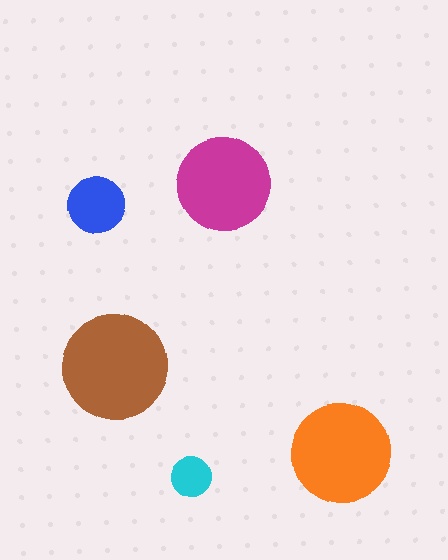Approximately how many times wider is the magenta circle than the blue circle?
About 1.5 times wider.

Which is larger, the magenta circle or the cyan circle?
The magenta one.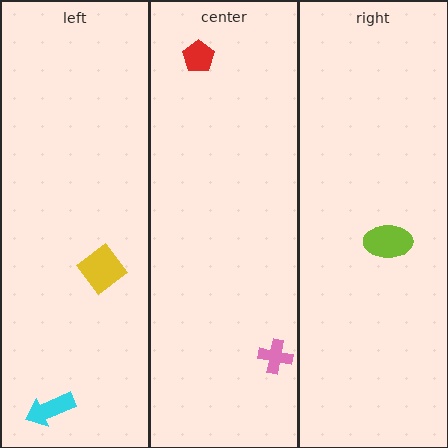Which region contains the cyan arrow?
The left region.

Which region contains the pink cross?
The center region.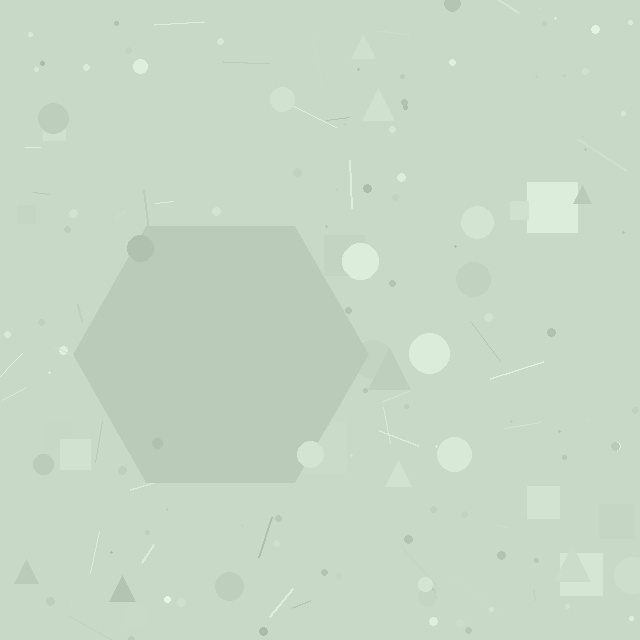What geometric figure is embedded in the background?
A hexagon is embedded in the background.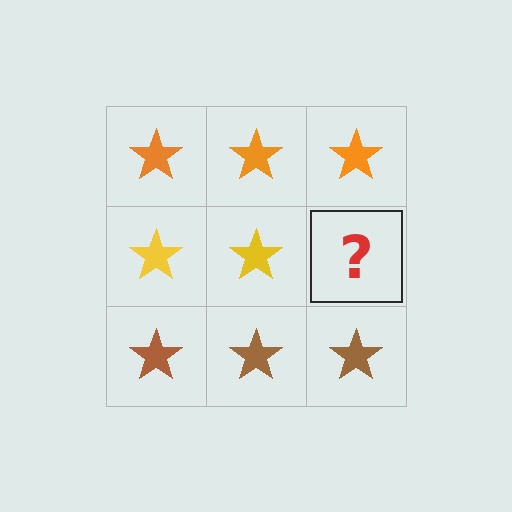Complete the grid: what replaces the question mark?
The question mark should be replaced with a yellow star.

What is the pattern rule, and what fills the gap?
The rule is that each row has a consistent color. The gap should be filled with a yellow star.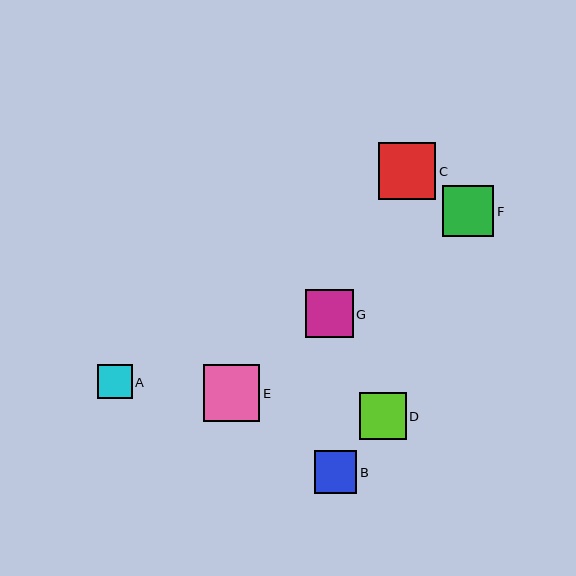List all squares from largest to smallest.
From largest to smallest: C, E, F, G, D, B, A.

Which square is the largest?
Square C is the largest with a size of approximately 57 pixels.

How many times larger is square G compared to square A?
Square G is approximately 1.4 times the size of square A.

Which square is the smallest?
Square A is the smallest with a size of approximately 35 pixels.